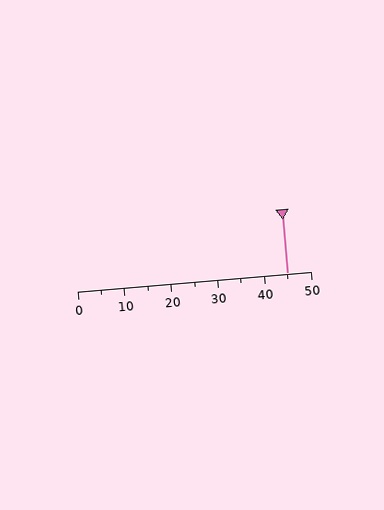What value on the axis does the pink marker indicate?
The marker indicates approximately 45.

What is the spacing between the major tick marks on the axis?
The major ticks are spaced 10 apart.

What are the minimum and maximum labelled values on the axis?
The axis runs from 0 to 50.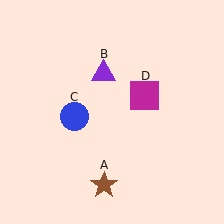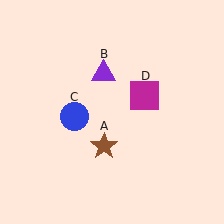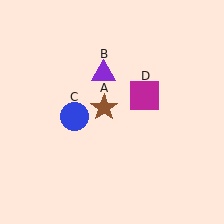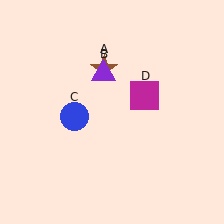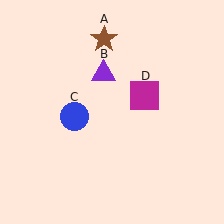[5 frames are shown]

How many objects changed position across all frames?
1 object changed position: brown star (object A).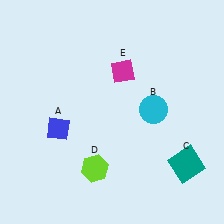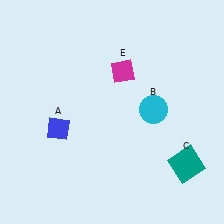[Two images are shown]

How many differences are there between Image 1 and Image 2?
There is 1 difference between the two images.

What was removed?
The lime hexagon (D) was removed in Image 2.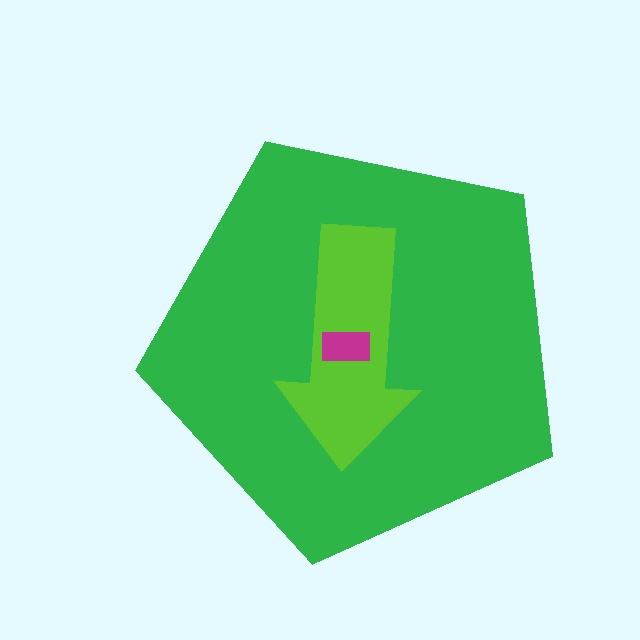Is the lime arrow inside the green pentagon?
Yes.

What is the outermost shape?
The green pentagon.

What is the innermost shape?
The magenta rectangle.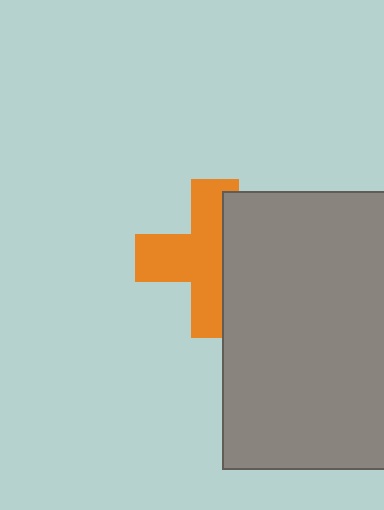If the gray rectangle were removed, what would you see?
You would see the complete orange cross.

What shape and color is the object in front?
The object in front is a gray rectangle.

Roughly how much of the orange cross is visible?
About half of it is visible (roughly 59%).